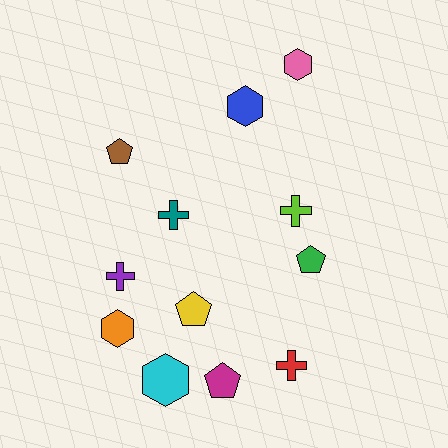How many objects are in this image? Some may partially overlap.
There are 12 objects.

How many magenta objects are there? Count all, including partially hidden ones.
There is 1 magenta object.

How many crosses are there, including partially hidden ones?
There are 4 crosses.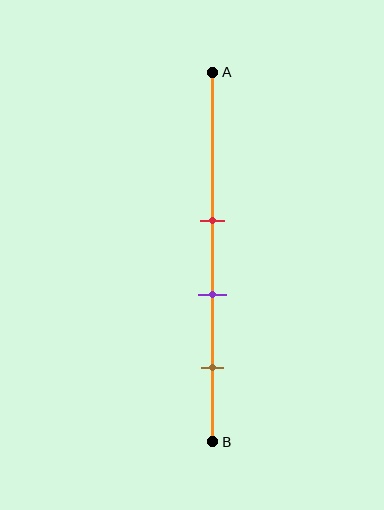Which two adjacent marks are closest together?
The red and purple marks are the closest adjacent pair.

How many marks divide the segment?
There are 3 marks dividing the segment.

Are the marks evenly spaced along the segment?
Yes, the marks are approximately evenly spaced.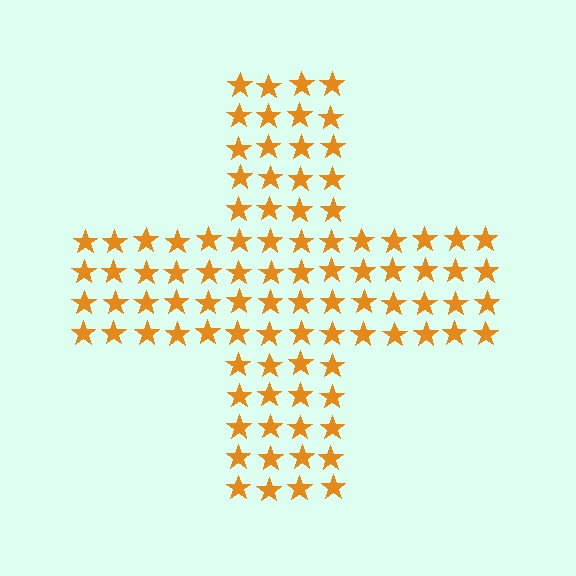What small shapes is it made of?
It is made of small stars.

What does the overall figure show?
The overall figure shows a cross.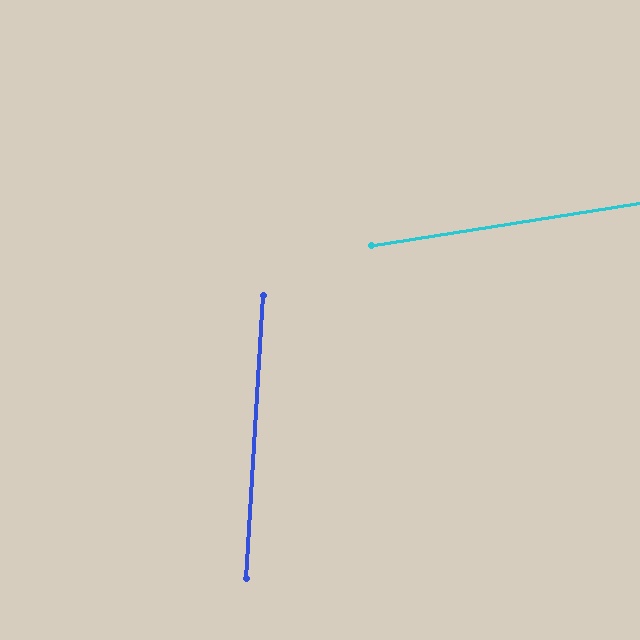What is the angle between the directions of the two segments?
Approximately 78 degrees.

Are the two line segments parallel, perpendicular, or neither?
Neither parallel nor perpendicular — they differ by about 78°.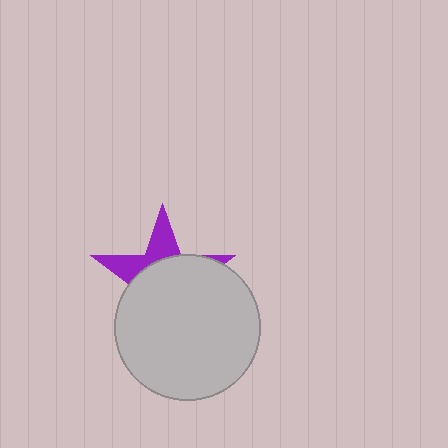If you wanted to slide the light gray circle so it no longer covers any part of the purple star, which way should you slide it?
Slide it down — that is the most direct way to separate the two shapes.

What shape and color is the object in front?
The object in front is a light gray circle.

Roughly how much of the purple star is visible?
A small part of it is visible (roughly 31%).